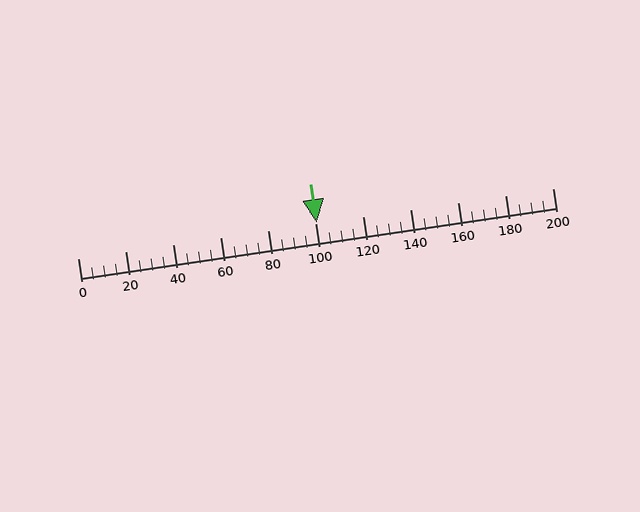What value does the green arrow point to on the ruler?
The green arrow points to approximately 100.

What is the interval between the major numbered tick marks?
The major tick marks are spaced 20 units apart.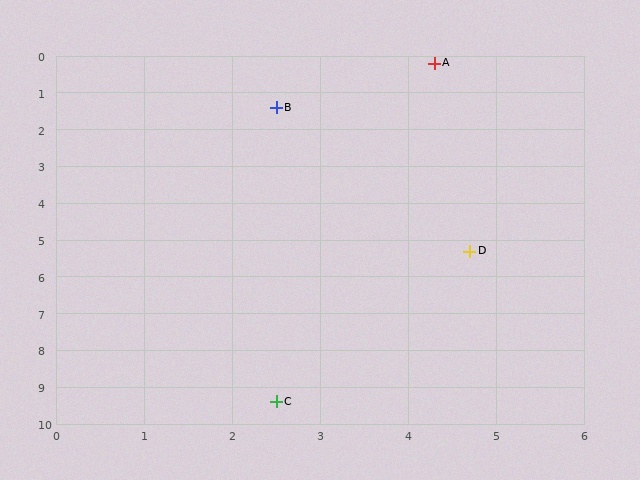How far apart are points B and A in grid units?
Points B and A are about 2.2 grid units apart.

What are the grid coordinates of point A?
Point A is at approximately (4.3, 0.2).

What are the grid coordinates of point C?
Point C is at approximately (2.5, 9.4).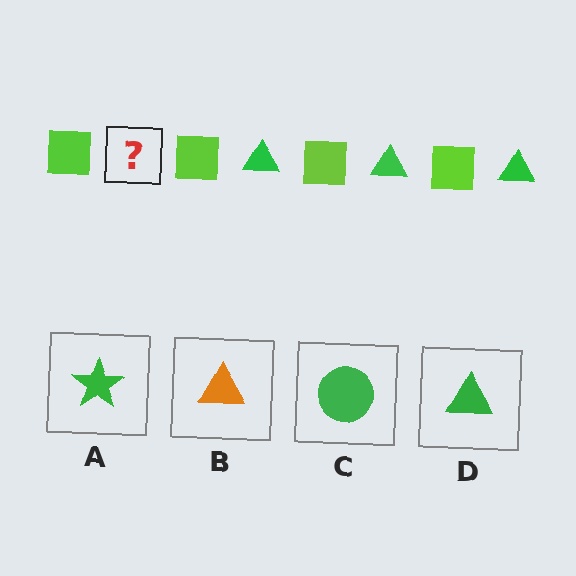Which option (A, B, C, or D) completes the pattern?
D.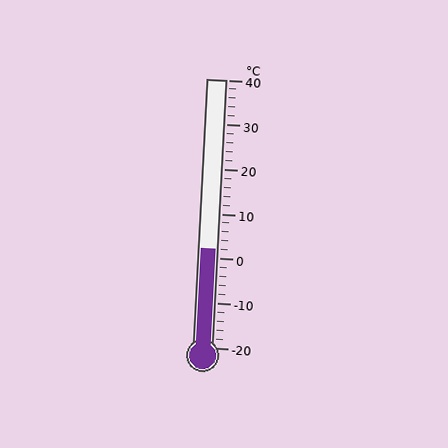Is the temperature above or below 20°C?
The temperature is below 20°C.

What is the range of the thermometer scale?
The thermometer scale ranges from -20°C to 40°C.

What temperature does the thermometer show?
The thermometer shows approximately 2°C.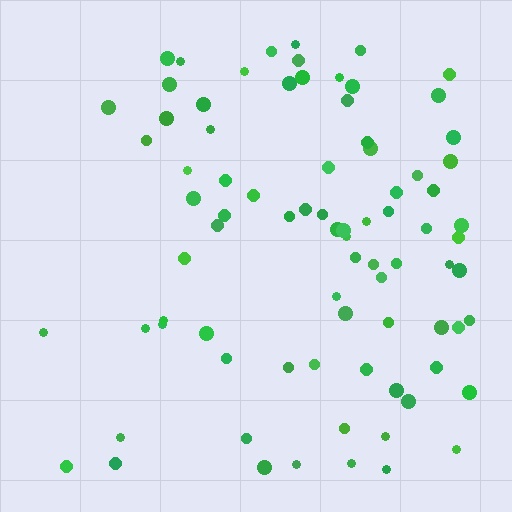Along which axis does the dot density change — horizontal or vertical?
Horizontal.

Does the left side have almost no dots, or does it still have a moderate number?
Still a moderate number, just noticeably fewer than the right.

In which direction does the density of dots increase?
From left to right, with the right side densest.